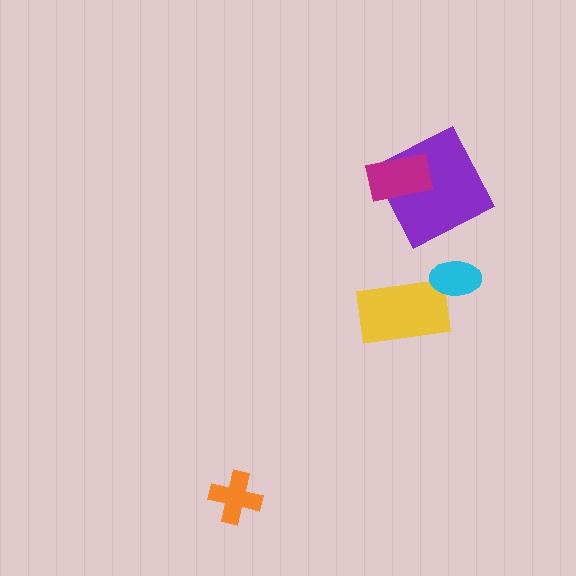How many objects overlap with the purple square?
1 object overlaps with the purple square.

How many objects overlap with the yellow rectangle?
1 object overlaps with the yellow rectangle.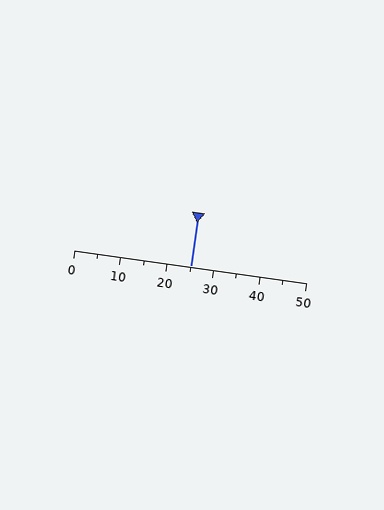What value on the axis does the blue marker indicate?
The marker indicates approximately 25.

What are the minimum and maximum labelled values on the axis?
The axis runs from 0 to 50.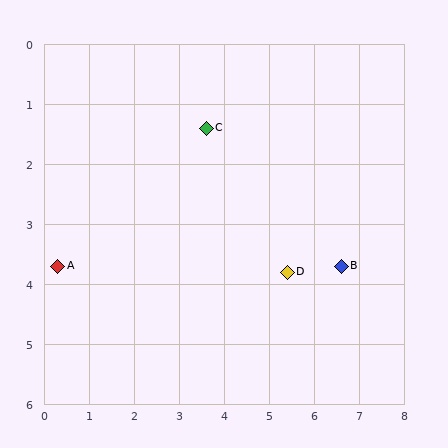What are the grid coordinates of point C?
Point C is at approximately (3.6, 1.4).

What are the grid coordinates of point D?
Point D is at approximately (5.4, 3.8).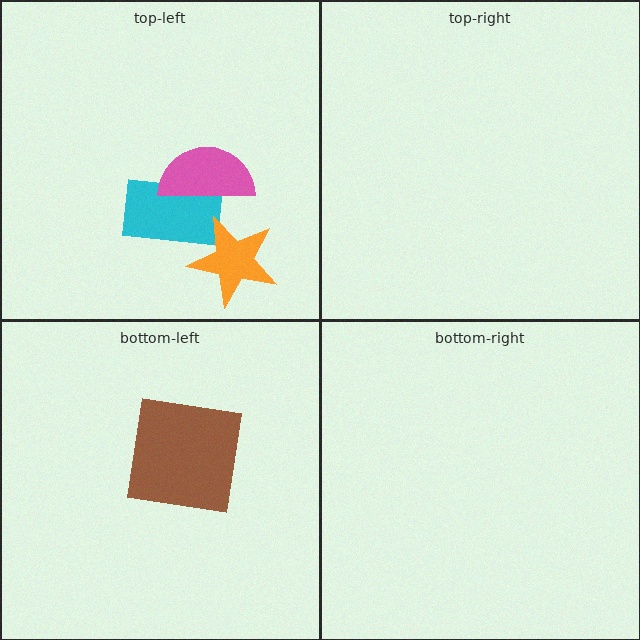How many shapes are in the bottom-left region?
1.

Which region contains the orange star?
The top-left region.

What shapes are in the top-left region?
The cyan rectangle, the orange star, the pink semicircle.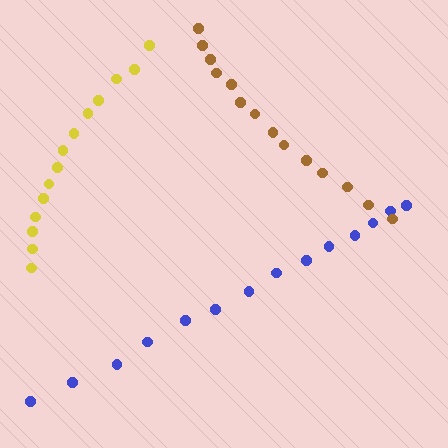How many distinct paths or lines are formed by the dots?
There are 3 distinct paths.